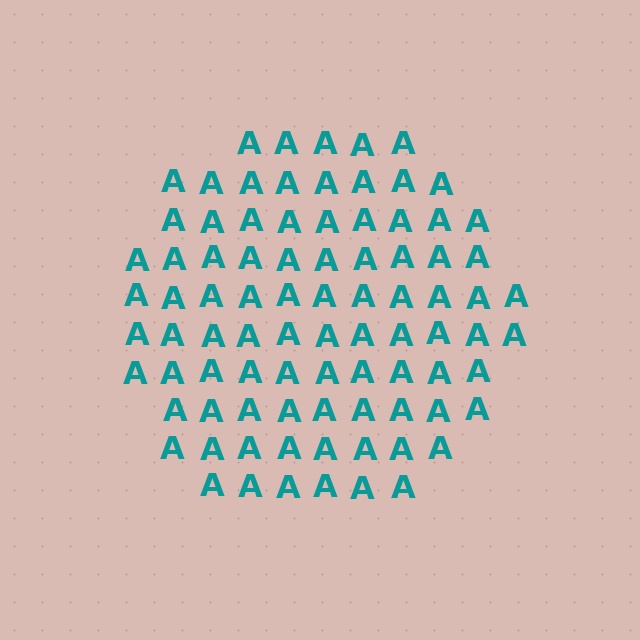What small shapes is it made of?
It is made of small letter A's.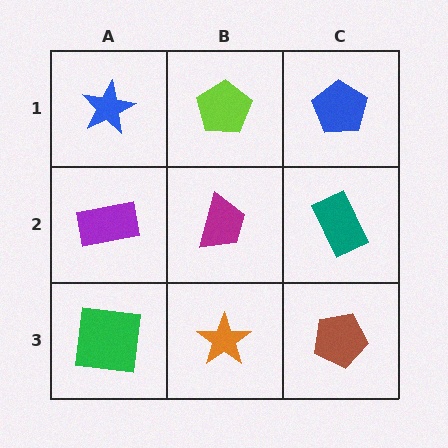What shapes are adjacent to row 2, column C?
A blue pentagon (row 1, column C), a brown pentagon (row 3, column C), a magenta trapezoid (row 2, column B).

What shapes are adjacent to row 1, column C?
A teal rectangle (row 2, column C), a lime pentagon (row 1, column B).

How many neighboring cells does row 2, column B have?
4.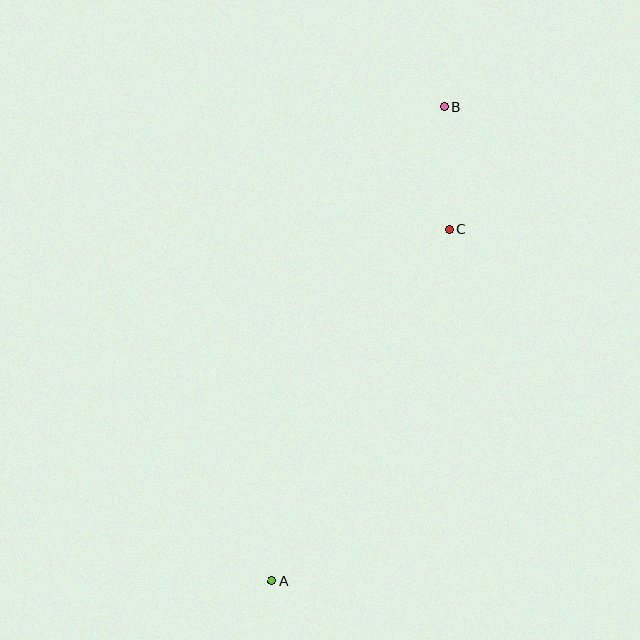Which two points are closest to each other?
Points B and C are closest to each other.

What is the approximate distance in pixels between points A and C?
The distance between A and C is approximately 394 pixels.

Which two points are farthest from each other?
Points A and B are farthest from each other.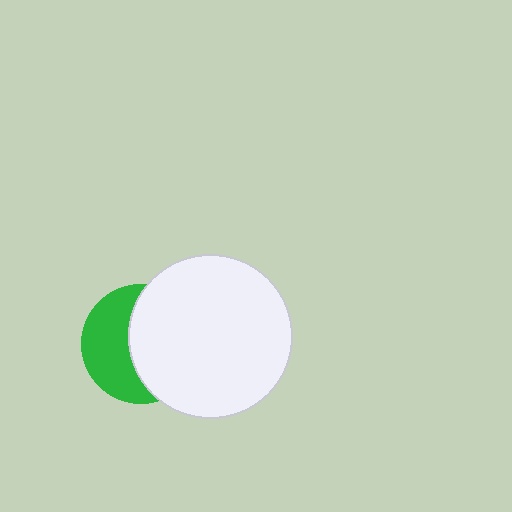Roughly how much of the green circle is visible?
A small part of it is visible (roughly 45%).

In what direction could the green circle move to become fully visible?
The green circle could move left. That would shift it out from behind the white circle entirely.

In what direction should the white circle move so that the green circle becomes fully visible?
The white circle should move right. That is the shortest direction to clear the overlap and leave the green circle fully visible.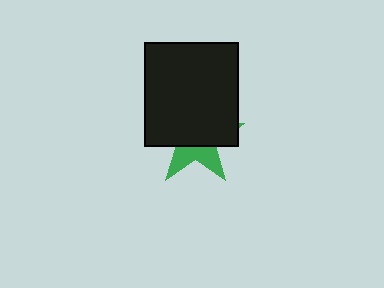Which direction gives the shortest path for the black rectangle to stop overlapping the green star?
Moving up gives the shortest separation.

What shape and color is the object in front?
The object in front is a black rectangle.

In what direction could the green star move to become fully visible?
The green star could move down. That would shift it out from behind the black rectangle entirely.